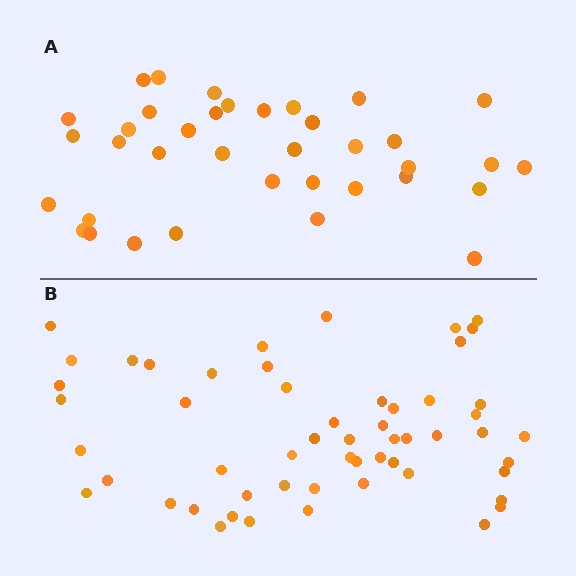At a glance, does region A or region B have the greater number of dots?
Region B (the bottom region) has more dots.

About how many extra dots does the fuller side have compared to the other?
Region B has approximately 20 more dots than region A.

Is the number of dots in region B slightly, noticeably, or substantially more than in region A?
Region B has substantially more. The ratio is roughly 1.5 to 1.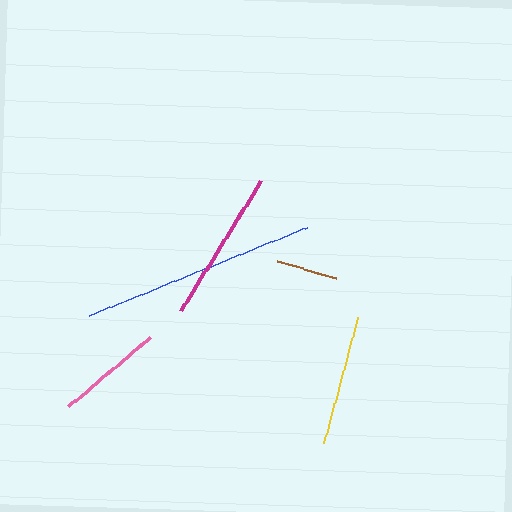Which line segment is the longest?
The blue line is the longest at approximately 236 pixels.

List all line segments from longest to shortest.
From longest to shortest: blue, magenta, yellow, pink, brown.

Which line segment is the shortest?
The brown line is the shortest at approximately 62 pixels.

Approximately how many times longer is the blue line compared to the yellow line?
The blue line is approximately 1.8 times the length of the yellow line.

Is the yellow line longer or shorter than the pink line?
The yellow line is longer than the pink line.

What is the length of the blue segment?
The blue segment is approximately 236 pixels long.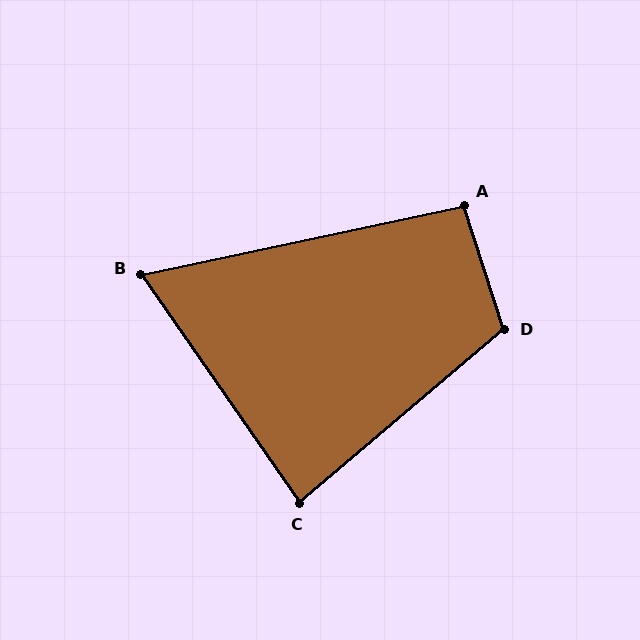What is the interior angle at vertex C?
Approximately 84 degrees (acute).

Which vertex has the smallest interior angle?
B, at approximately 67 degrees.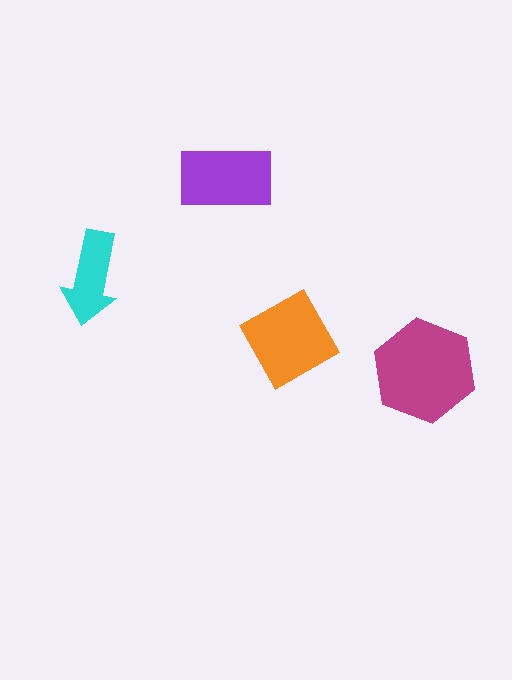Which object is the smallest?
The cyan arrow.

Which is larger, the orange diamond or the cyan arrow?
The orange diamond.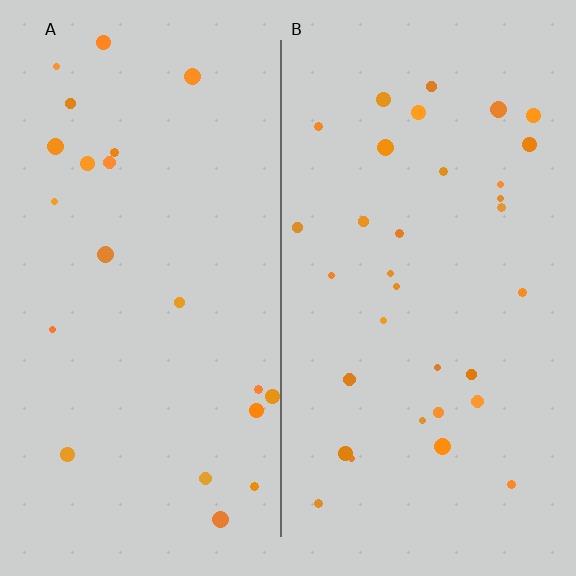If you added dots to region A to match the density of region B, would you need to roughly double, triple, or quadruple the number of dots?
Approximately double.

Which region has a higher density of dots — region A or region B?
B (the right).